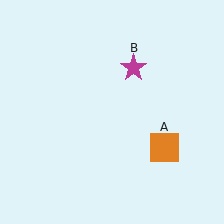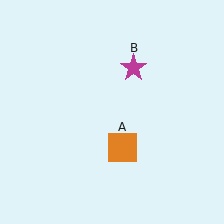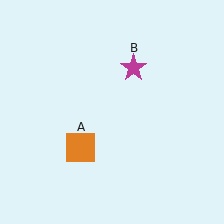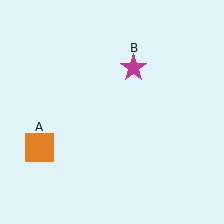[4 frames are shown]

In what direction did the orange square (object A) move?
The orange square (object A) moved left.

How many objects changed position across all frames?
1 object changed position: orange square (object A).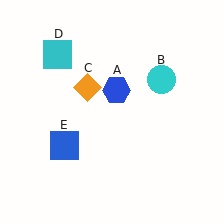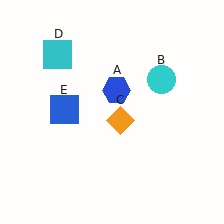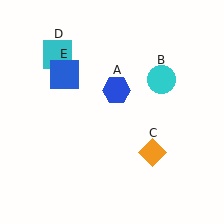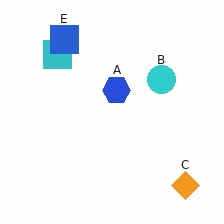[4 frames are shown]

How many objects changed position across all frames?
2 objects changed position: orange diamond (object C), blue square (object E).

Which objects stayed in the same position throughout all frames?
Blue hexagon (object A) and cyan circle (object B) and cyan square (object D) remained stationary.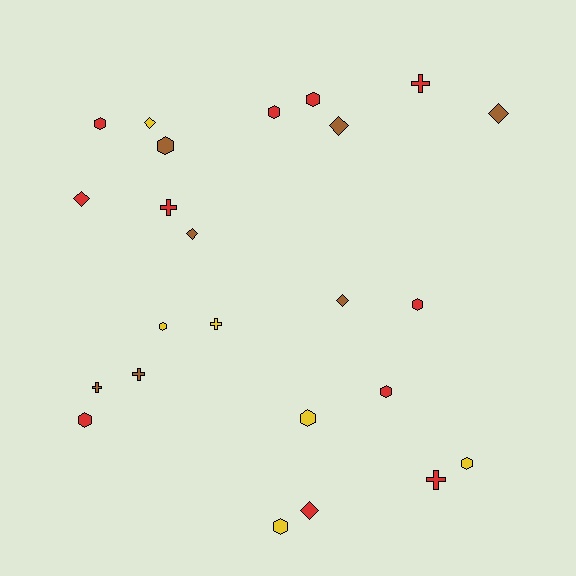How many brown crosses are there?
There are 2 brown crosses.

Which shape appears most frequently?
Hexagon, with 11 objects.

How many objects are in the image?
There are 24 objects.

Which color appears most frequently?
Red, with 11 objects.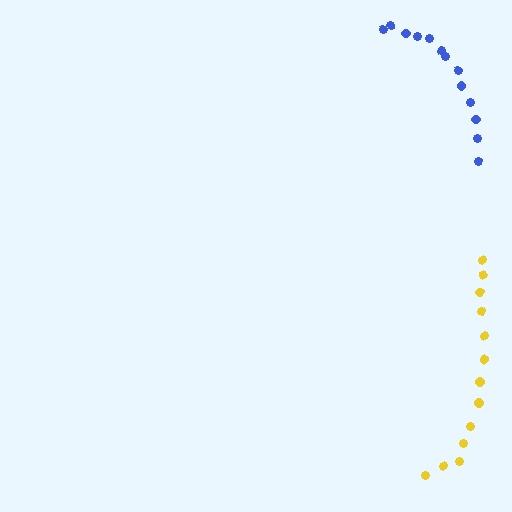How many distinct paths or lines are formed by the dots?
There are 2 distinct paths.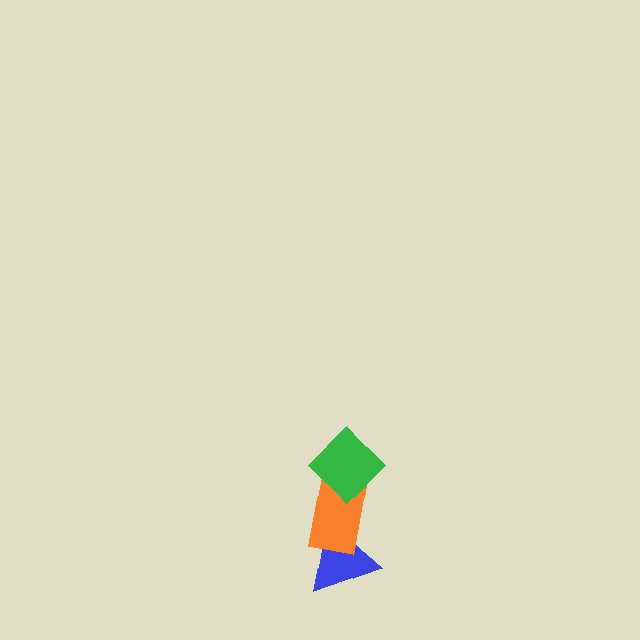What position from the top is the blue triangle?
The blue triangle is 3rd from the top.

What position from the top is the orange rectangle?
The orange rectangle is 2nd from the top.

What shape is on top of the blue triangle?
The orange rectangle is on top of the blue triangle.